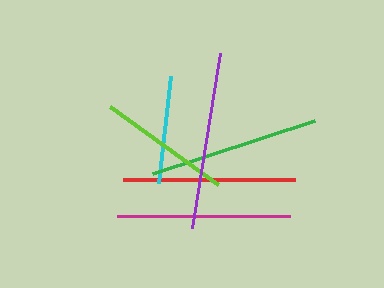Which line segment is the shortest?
The cyan line is the shortest at approximately 108 pixels.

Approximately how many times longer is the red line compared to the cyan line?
The red line is approximately 1.6 times the length of the cyan line.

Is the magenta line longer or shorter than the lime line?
The magenta line is longer than the lime line.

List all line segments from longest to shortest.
From longest to shortest: purple, magenta, red, green, lime, cyan.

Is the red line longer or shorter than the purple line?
The purple line is longer than the red line.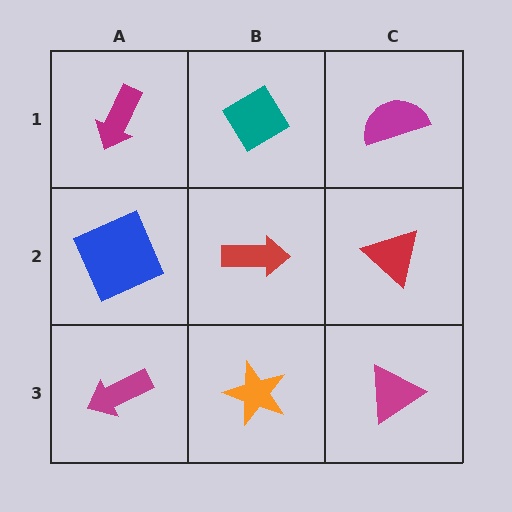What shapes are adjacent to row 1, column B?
A red arrow (row 2, column B), a magenta arrow (row 1, column A), a magenta semicircle (row 1, column C).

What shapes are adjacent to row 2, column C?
A magenta semicircle (row 1, column C), a magenta triangle (row 3, column C), a red arrow (row 2, column B).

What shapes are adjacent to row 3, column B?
A red arrow (row 2, column B), a magenta arrow (row 3, column A), a magenta triangle (row 3, column C).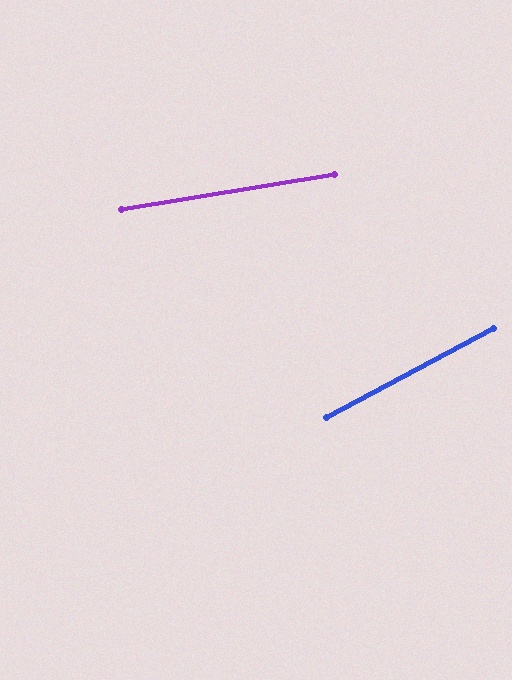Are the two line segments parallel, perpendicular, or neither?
Neither parallel nor perpendicular — they differ by about 19°.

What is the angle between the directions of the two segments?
Approximately 19 degrees.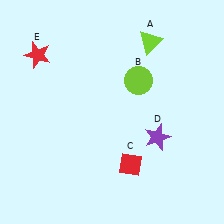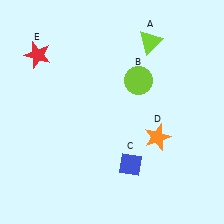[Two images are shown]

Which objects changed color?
C changed from red to blue. D changed from purple to orange.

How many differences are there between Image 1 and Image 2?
There are 2 differences between the two images.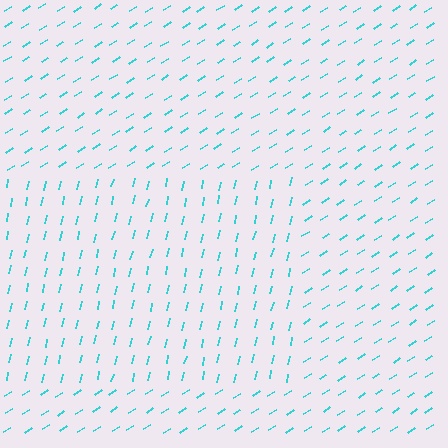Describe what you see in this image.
The image is filled with small cyan line segments. A rectangle region in the image has lines oriented differently from the surrounding lines, creating a visible texture boundary.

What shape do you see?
I see a rectangle.